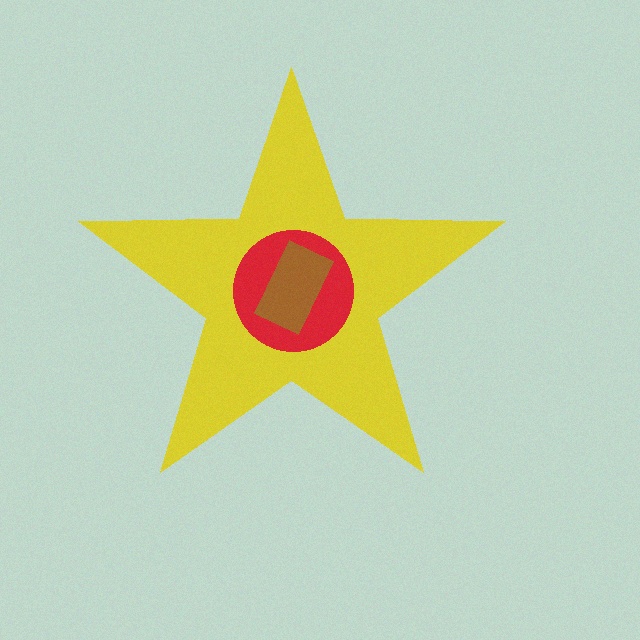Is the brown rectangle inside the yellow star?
Yes.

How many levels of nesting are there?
3.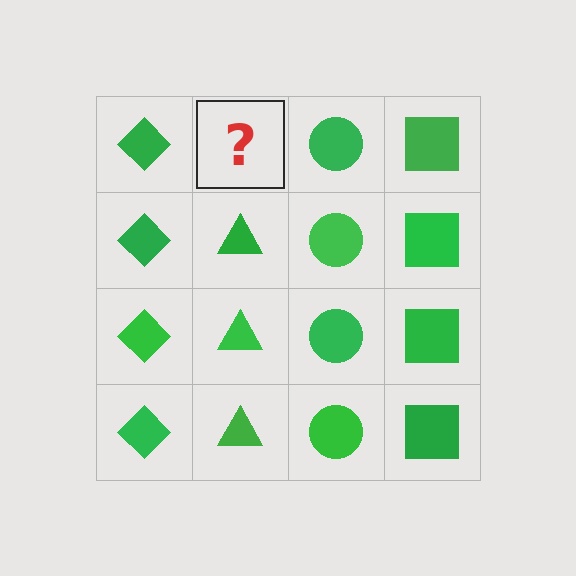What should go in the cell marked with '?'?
The missing cell should contain a green triangle.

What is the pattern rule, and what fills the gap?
The rule is that each column has a consistent shape. The gap should be filled with a green triangle.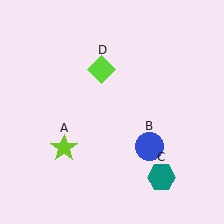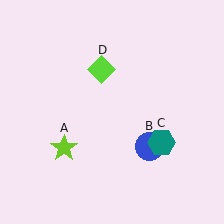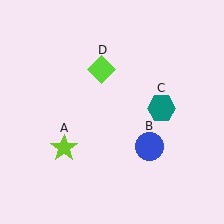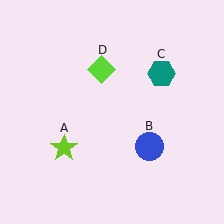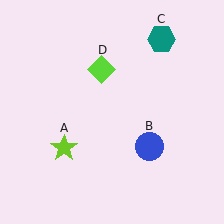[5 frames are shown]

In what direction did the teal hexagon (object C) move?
The teal hexagon (object C) moved up.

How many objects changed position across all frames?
1 object changed position: teal hexagon (object C).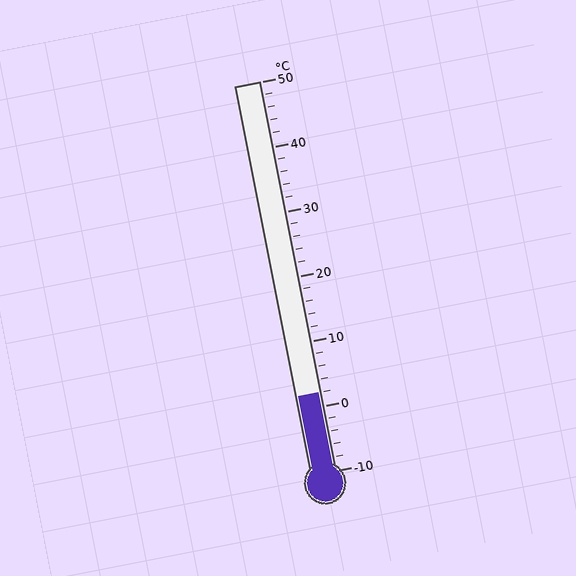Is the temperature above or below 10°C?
The temperature is below 10°C.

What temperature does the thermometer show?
The thermometer shows approximately 2°C.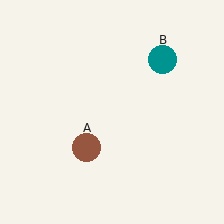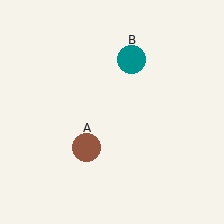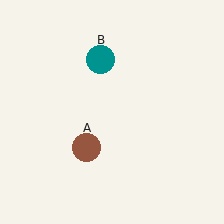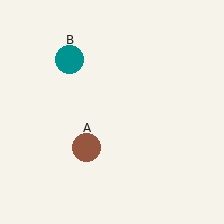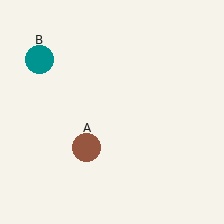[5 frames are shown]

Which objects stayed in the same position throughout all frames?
Brown circle (object A) remained stationary.